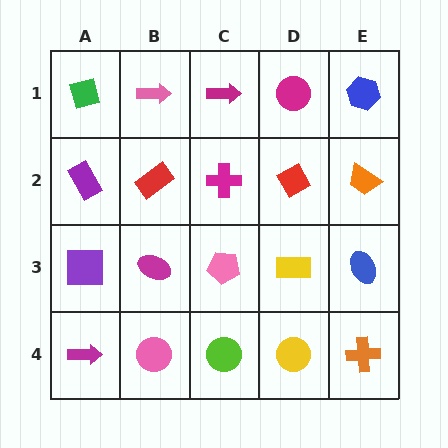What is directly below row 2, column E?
A blue ellipse.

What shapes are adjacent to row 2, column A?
A green square (row 1, column A), a purple square (row 3, column A), a red rectangle (row 2, column B).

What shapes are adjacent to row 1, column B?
A red rectangle (row 2, column B), a green square (row 1, column A), a magenta arrow (row 1, column C).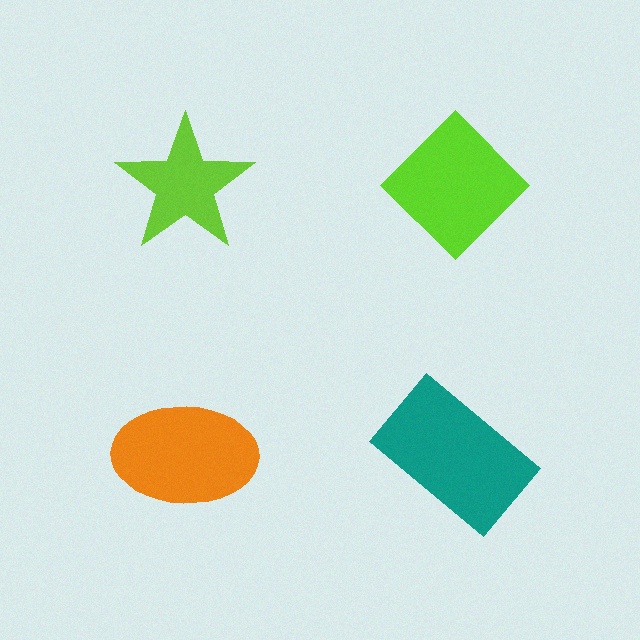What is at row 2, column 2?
A teal rectangle.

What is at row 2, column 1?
An orange ellipse.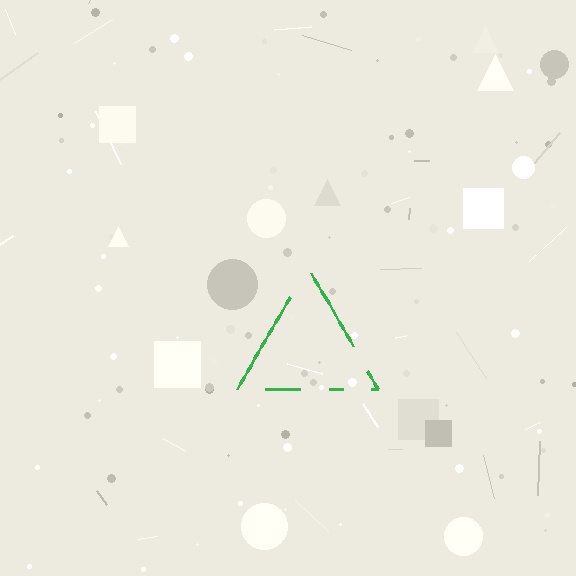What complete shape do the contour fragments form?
The contour fragments form a triangle.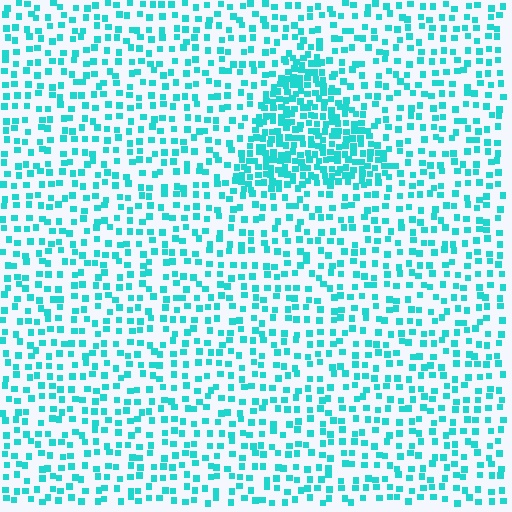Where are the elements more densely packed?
The elements are more densely packed inside the triangle boundary.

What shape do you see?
I see a triangle.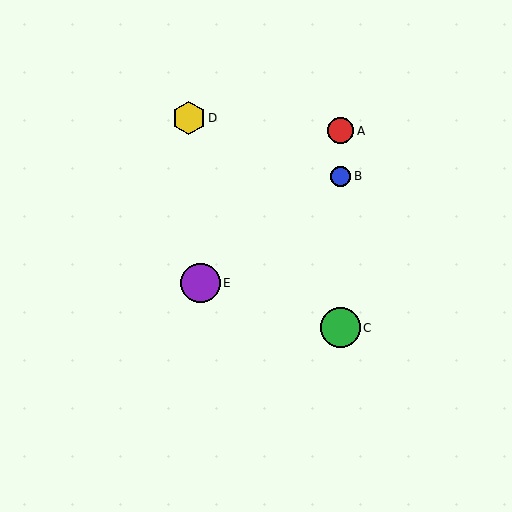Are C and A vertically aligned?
Yes, both are at x≈340.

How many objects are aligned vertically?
3 objects (A, B, C) are aligned vertically.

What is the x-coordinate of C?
Object C is at x≈340.